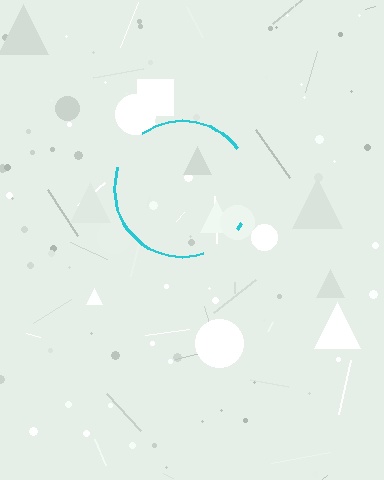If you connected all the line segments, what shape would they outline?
They would outline a circle.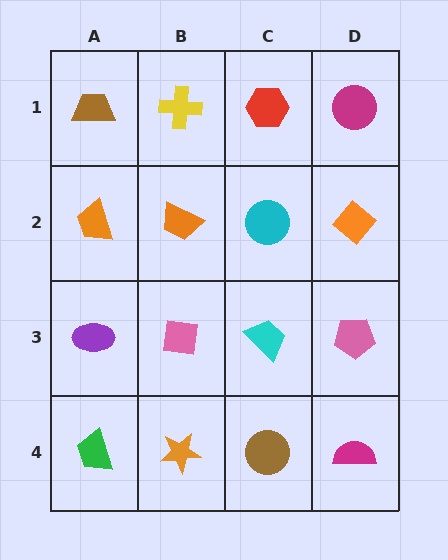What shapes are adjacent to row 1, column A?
An orange trapezoid (row 2, column A), a yellow cross (row 1, column B).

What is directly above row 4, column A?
A purple ellipse.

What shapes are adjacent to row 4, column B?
A pink square (row 3, column B), a green trapezoid (row 4, column A), a brown circle (row 4, column C).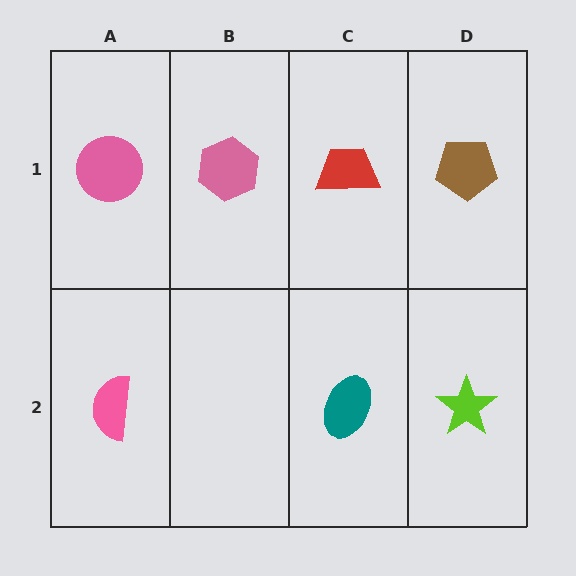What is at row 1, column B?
A pink hexagon.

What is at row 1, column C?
A red trapezoid.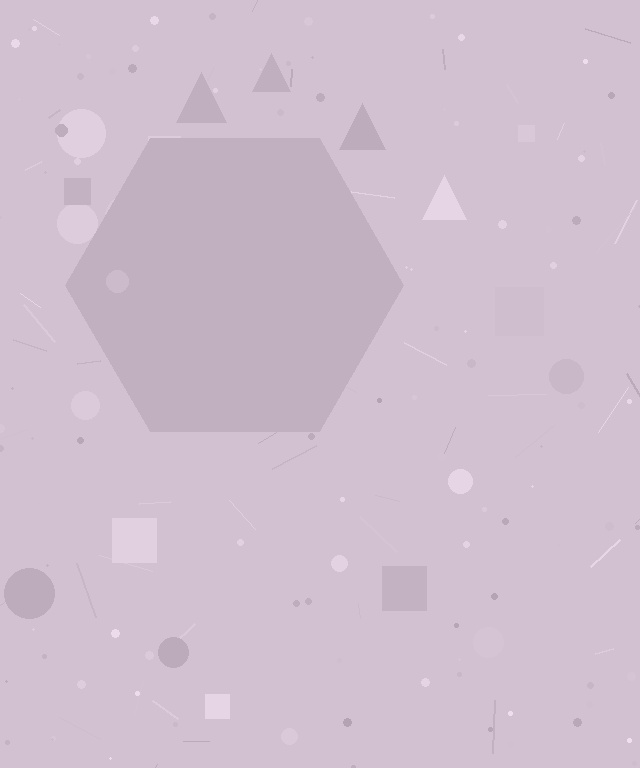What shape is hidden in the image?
A hexagon is hidden in the image.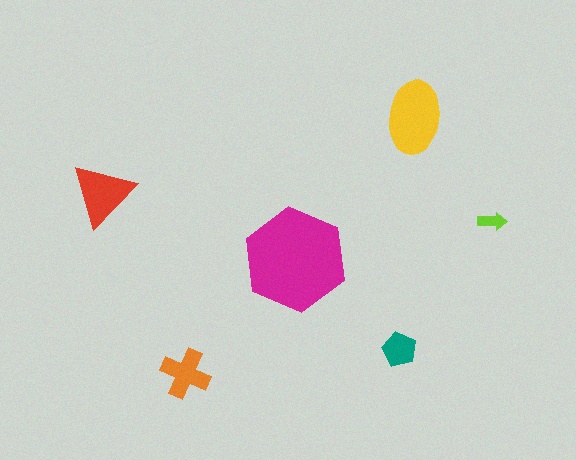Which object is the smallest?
The lime arrow.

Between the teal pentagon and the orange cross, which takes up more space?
The orange cross.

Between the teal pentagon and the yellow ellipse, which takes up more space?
The yellow ellipse.